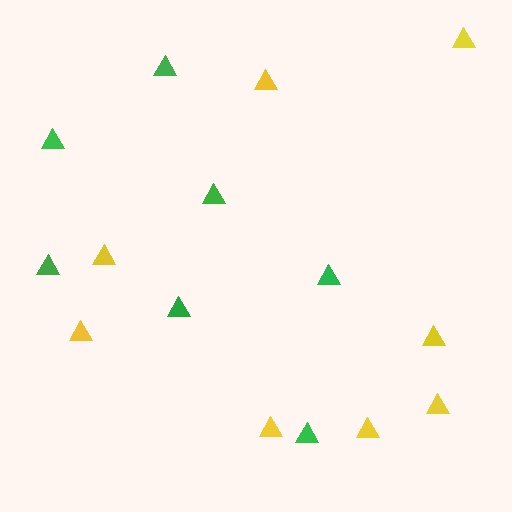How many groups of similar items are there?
There are 2 groups: one group of yellow triangles (8) and one group of green triangles (7).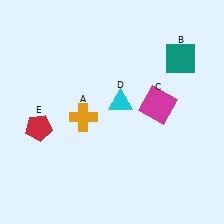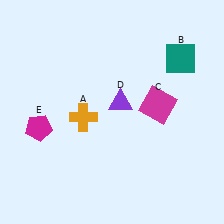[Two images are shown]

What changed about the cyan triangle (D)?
In Image 1, D is cyan. In Image 2, it changed to purple.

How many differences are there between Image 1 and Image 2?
There are 2 differences between the two images.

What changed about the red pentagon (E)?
In Image 1, E is red. In Image 2, it changed to magenta.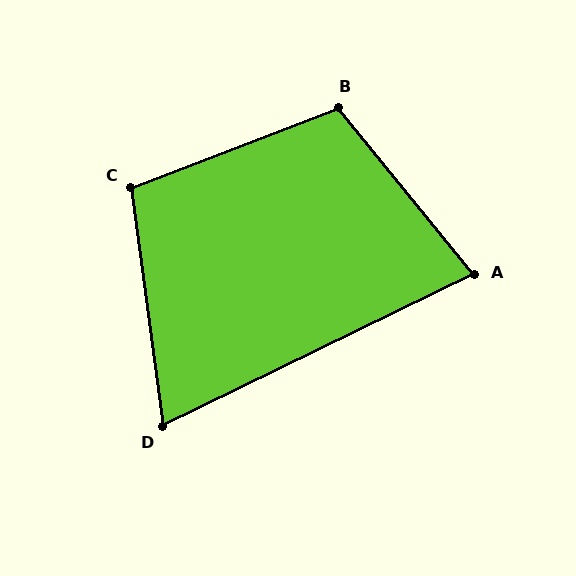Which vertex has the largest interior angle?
B, at approximately 108 degrees.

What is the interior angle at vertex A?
Approximately 77 degrees (acute).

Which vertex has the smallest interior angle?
D, at approximately 72 degrees.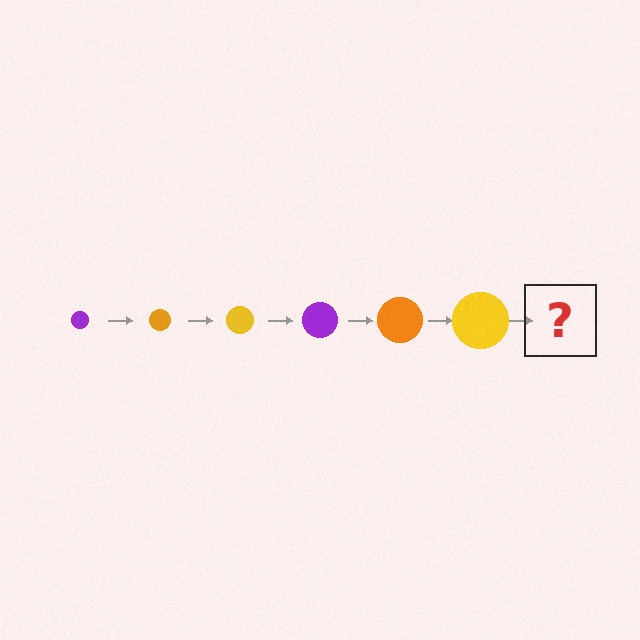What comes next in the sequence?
The next element should be a purple circle, larger than the previous one.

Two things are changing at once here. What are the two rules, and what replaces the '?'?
The two rules are that the circle grows larger each step and the color cycles through purple, orange, and yellow. The '?' should be a purple circle, larger than the previous one.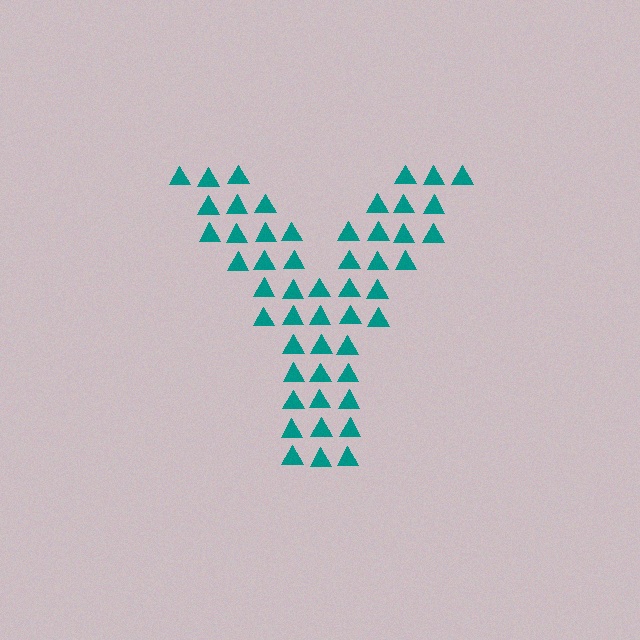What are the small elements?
The small elements are triangles.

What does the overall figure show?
The overall figure shows the letter Y.